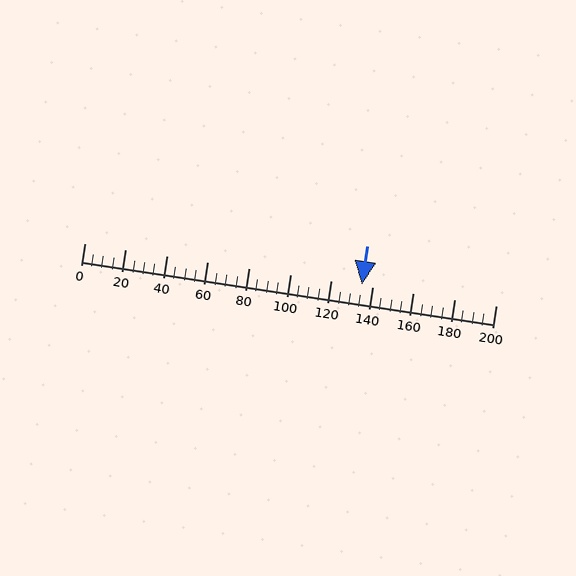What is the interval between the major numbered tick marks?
The major tick marks are spaced 20 units apart.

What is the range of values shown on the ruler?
The ruler shows values from 0 to 200.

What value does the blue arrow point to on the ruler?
The blue arrow points to approximately 135.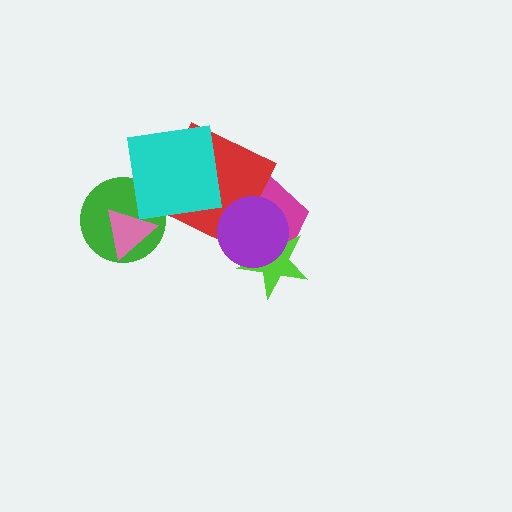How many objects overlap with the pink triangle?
1 object overlaps with the pink triangle.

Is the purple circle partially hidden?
No, no other shape covers it.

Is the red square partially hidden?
Yes, it is partially covered by another shape.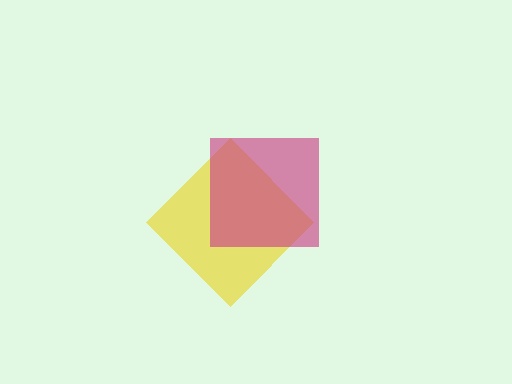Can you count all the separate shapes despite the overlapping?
Yes, there are 2 separate shapes.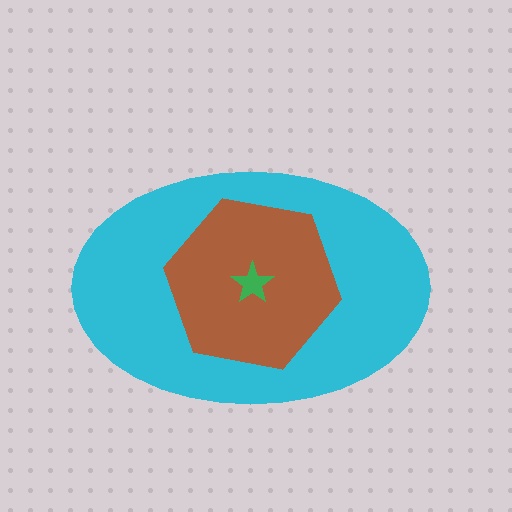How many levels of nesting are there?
3.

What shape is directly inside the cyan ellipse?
The brown hexagon.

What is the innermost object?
The green star.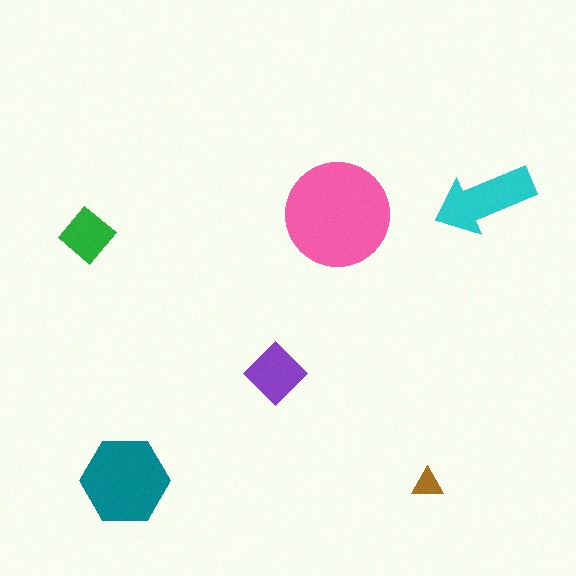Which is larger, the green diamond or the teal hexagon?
The teal hexagon.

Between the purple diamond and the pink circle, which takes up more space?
The pink circle.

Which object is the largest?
The pink circle.